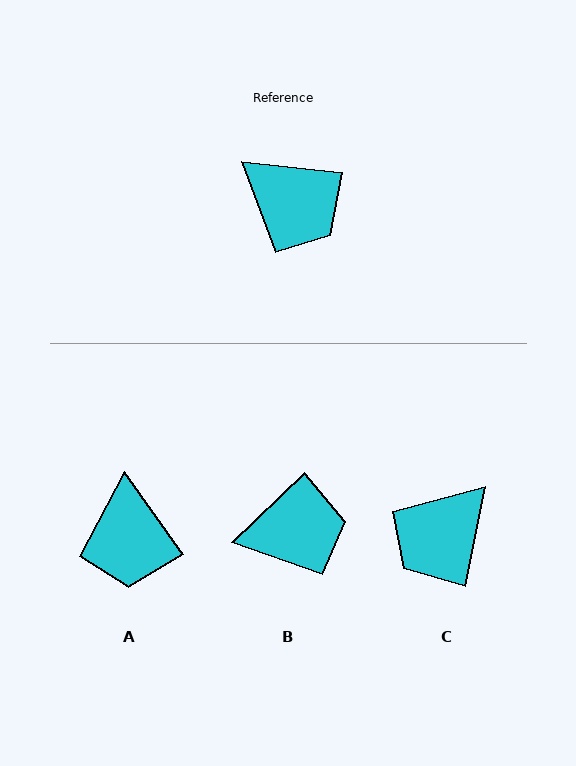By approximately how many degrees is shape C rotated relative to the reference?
Approximately 96 degrees clockwise.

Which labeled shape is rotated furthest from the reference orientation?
C, about 96 degrees away.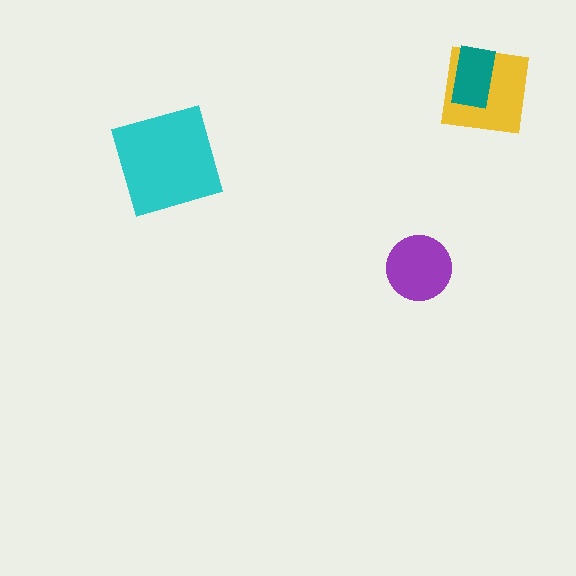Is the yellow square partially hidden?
Yes, it is partially covered by another shape.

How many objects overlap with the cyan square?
0 objects overlap with the cyan square.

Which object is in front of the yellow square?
The teal rectangle is in front of the yellow square.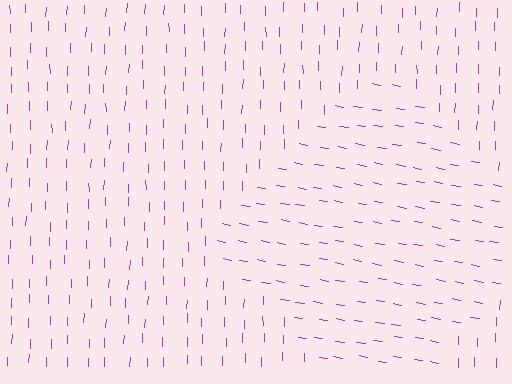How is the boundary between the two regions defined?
The boundary is defined purely by a change in line orientation (approximately 81 degrees difference). All lines are the same color and thickness.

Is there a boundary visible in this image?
Yes, there is a texture boundary formed by a change in line orientation.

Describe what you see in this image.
The image is filled with small magenta line segments. A diamond region in the image has lines oriented differently from the surrounding lines, creating a visible texture boundary.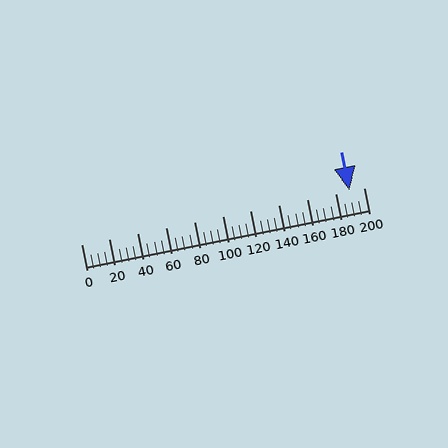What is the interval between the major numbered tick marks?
The major tick marks are spaced 20 units apart.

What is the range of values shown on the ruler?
The ruler shows values from 0 to 200.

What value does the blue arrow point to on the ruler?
The blue arrow points to approximately 190.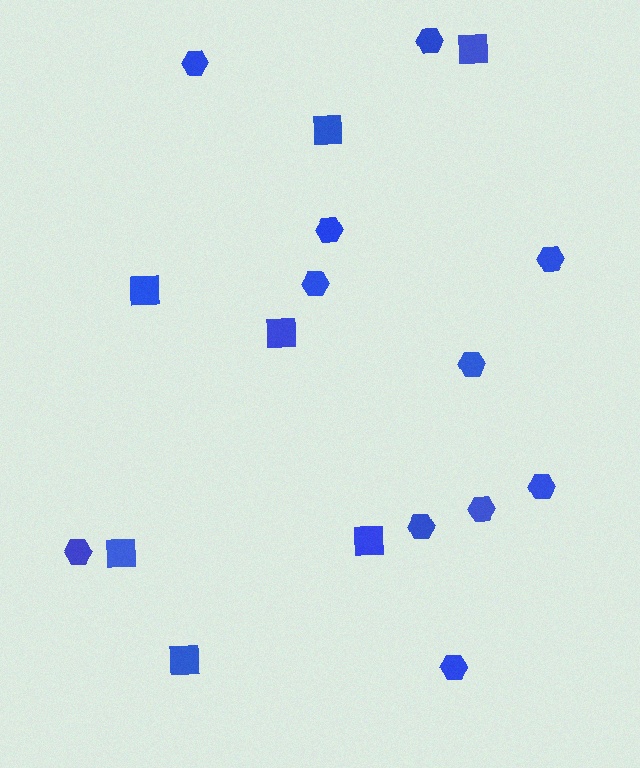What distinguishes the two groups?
There are 2 groups: one group of squares (7) and one group of hexagons (11).